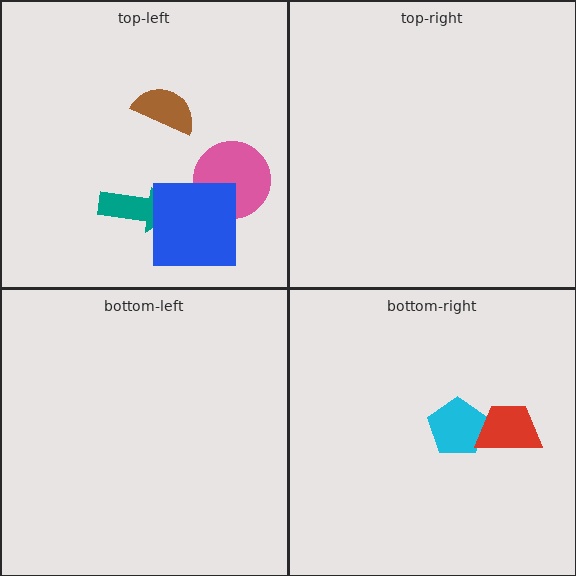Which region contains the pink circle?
The top-left region.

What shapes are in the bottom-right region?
The cyan pentagon, the red trapezoid.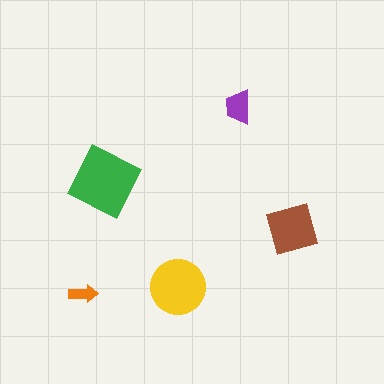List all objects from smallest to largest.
The orange arrow, the purple trapezoid, the brown diamond, the yellow circle, the green square.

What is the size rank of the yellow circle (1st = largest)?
2nd.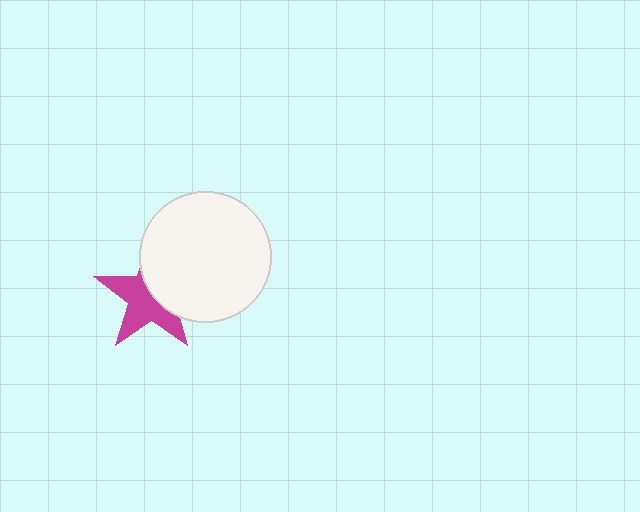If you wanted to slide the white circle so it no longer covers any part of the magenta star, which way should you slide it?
Slide it right — that is the most direct way to separate the two shapes.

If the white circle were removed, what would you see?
You would see the complete magenta star.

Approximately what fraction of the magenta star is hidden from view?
Roughly 44% of the magenta star is hidden behind the white circle.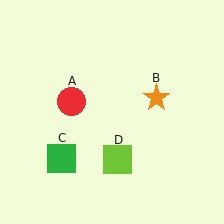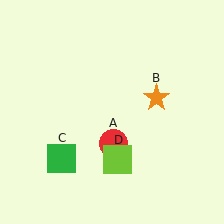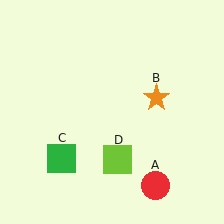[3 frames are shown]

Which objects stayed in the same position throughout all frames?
Orange star (object B) and green square (object C) and lime square (object D) remained stationary.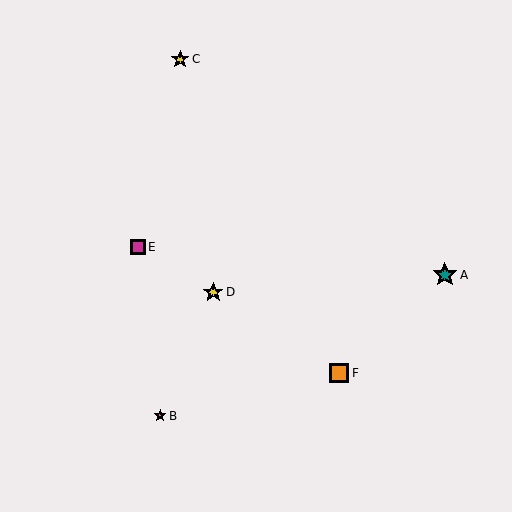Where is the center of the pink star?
The center of the pink star is at (160, 416).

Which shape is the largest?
The teal star (labeled A) is the largest.